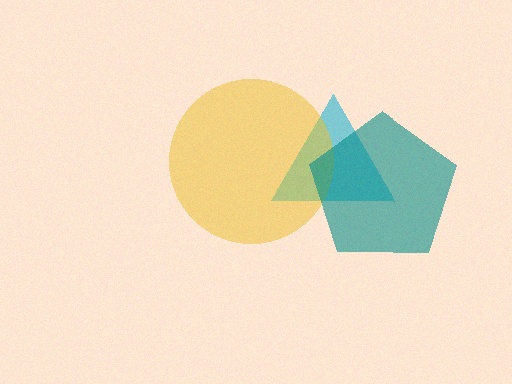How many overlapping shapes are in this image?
There are 3 overlapping shapes in the image.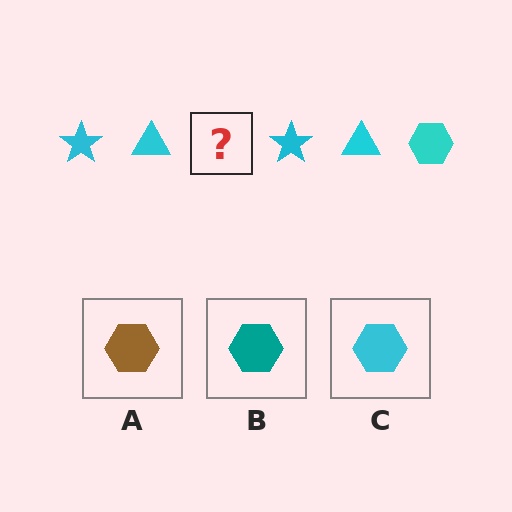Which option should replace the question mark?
Option C.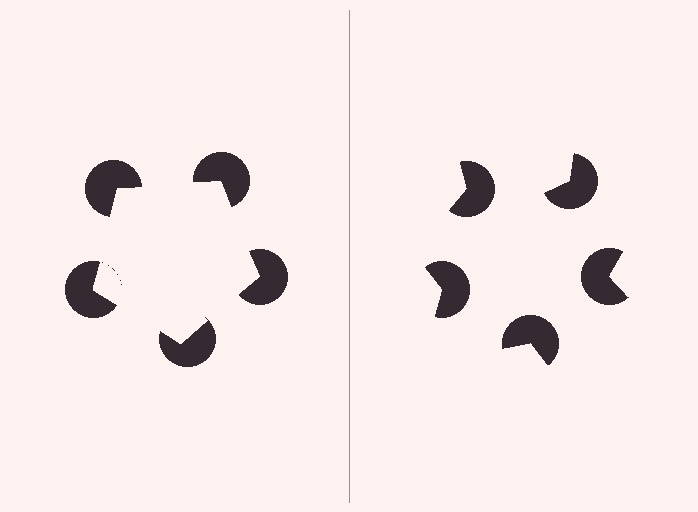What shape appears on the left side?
An illusory pentagon.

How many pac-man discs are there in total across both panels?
10 — 5 on each side.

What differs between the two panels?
The pac-man discs are positioned identically on both sides; only the wedge orientations differ. On the left they align to a pentagon; on the right they are misaligned.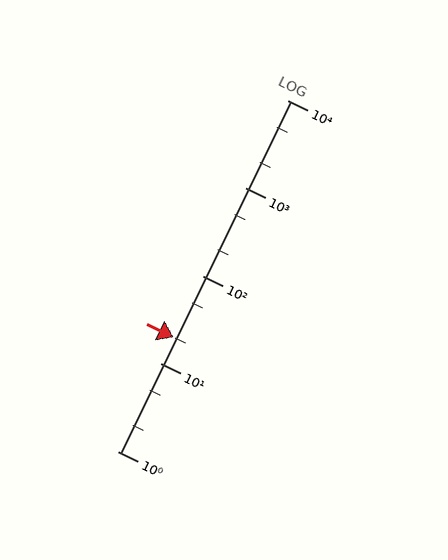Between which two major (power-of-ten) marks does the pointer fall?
The pointer is between 10 and 100.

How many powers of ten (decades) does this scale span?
The scale spans 4 decades, from 1 to 10000.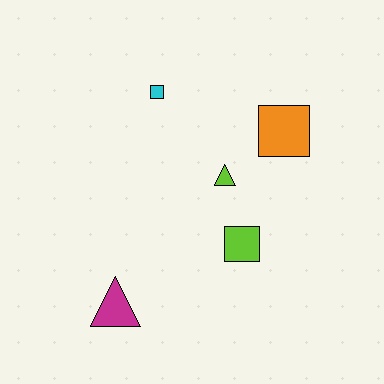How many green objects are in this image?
There are no green objects.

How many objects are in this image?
There are 5 objects.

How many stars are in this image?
There are no stars.